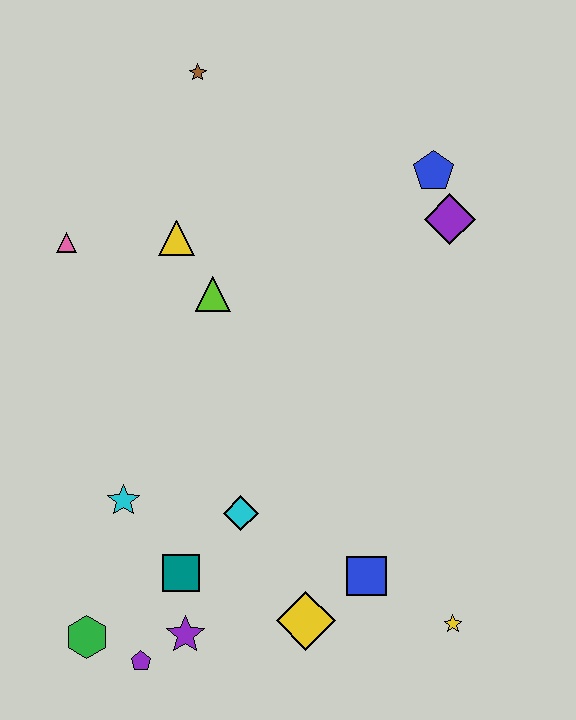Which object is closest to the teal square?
The purple star is closest to the teal square.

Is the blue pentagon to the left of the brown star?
No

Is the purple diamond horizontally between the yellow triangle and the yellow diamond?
No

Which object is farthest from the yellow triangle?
The yellow star is farthest from the yellow triangle.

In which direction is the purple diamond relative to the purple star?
The purple diamond is above the purple star.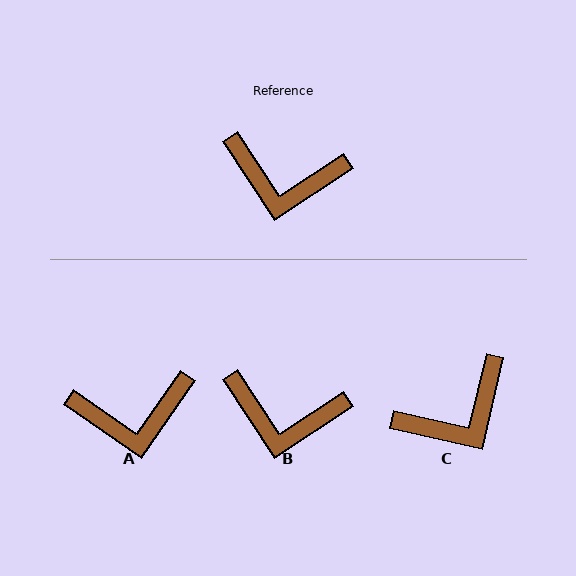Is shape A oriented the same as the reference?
No, it is off by about 22 degrees.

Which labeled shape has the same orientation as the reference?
B.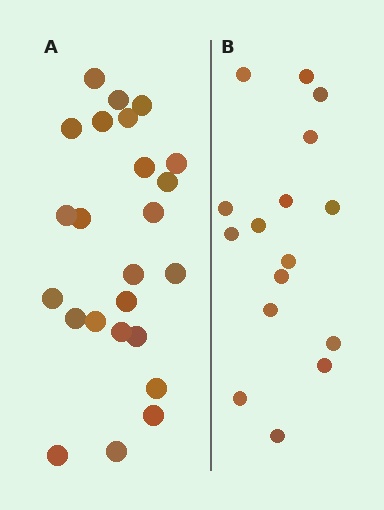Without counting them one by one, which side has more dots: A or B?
Region A (the left region) has more dots.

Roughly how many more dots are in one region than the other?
Region A has roughly 8 or so more dots than region B.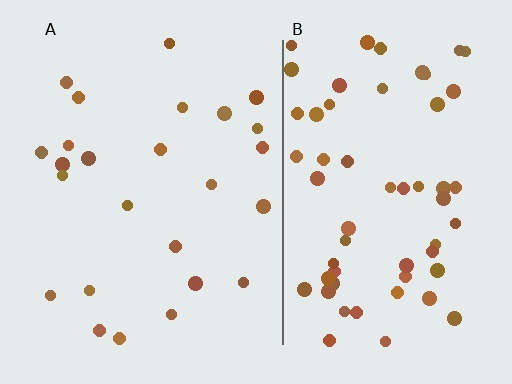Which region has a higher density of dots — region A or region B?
B (the right).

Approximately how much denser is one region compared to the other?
Approximately 2.4× — region B over region A.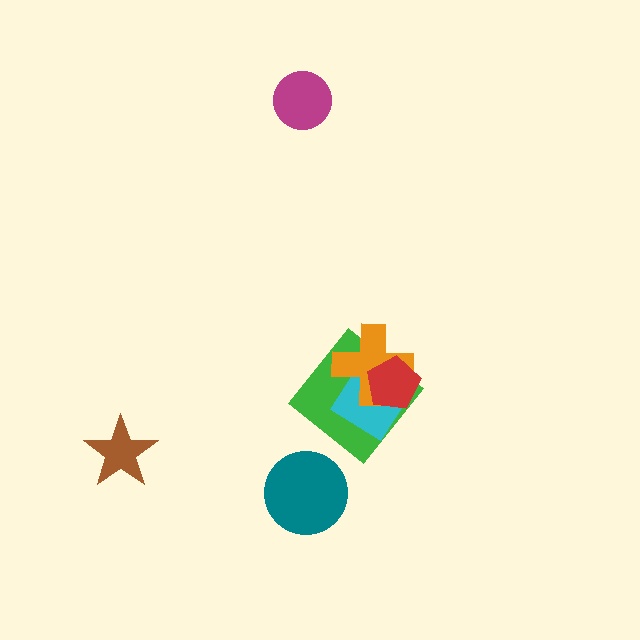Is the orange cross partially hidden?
Yes, it is partially covered by another shape.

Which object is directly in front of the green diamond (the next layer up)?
The cyan diamond is directly in front of the green diamond.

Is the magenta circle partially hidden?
No, no other shape covers it.